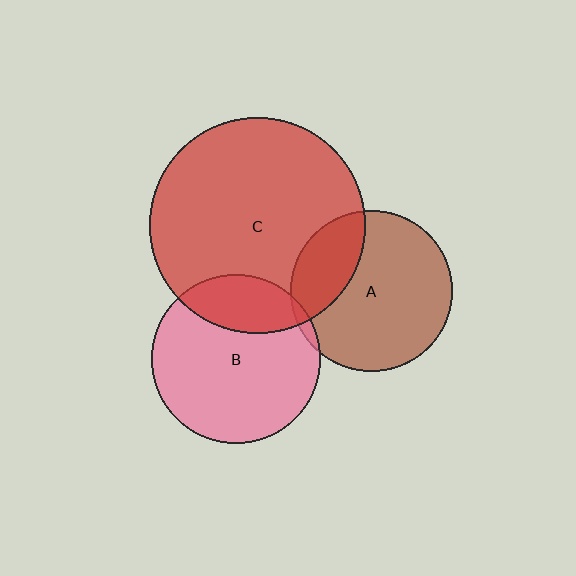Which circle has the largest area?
Circle C (red).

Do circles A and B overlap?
Yes.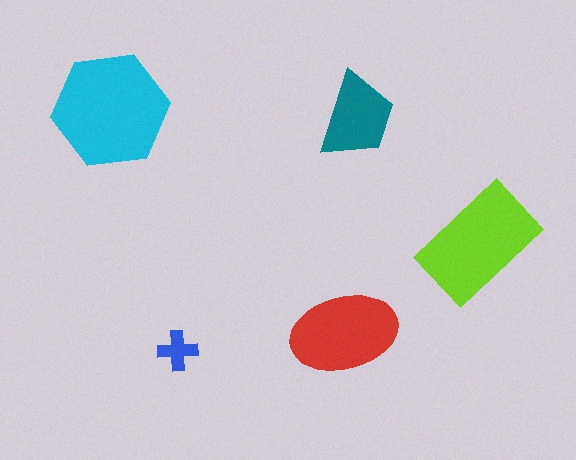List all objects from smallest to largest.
The blue cross, the teal trapezoid, the red ellipse, the lime rectangle, the cyan hexagon.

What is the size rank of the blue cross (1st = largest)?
5th.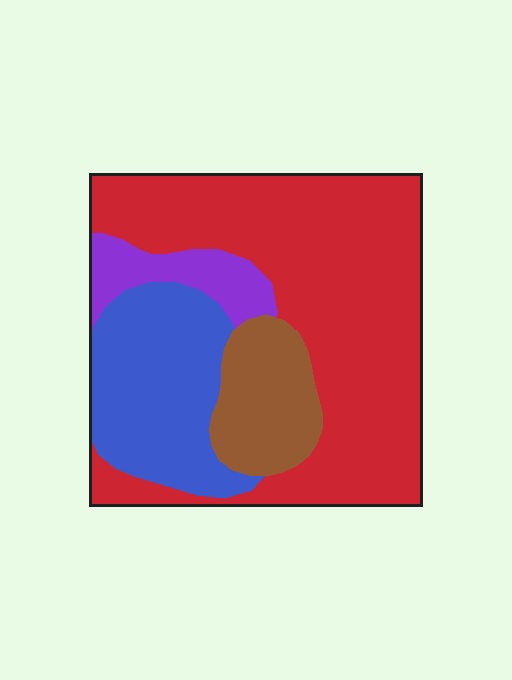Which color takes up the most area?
Red, at roughly 55%.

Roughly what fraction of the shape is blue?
Blue covers about 25% of the shape.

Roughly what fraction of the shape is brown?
Brown takes up about one eighth (1/8) of the shape.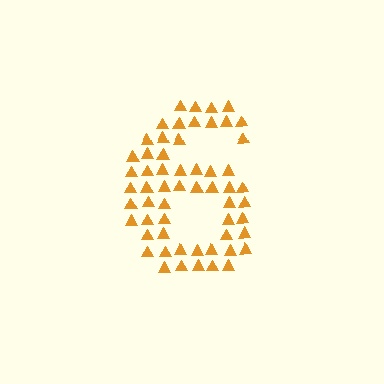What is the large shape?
The large shape is the digit 6.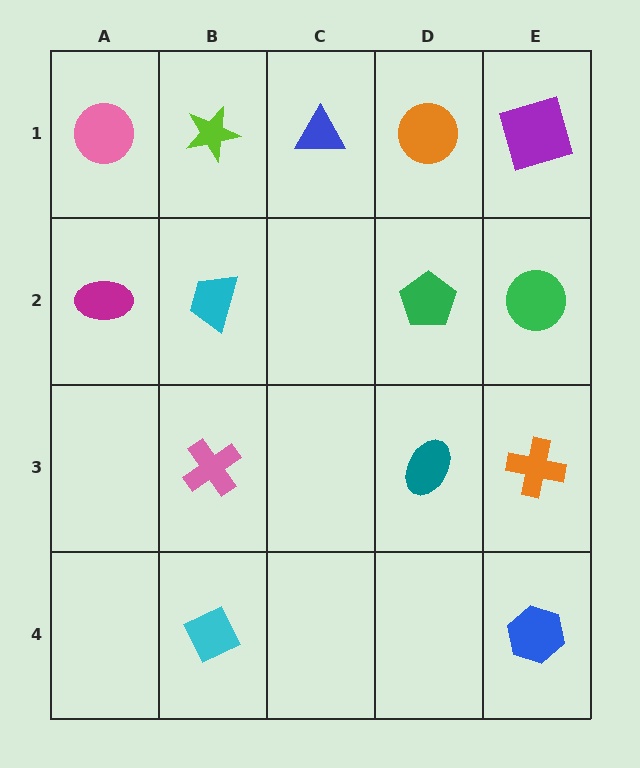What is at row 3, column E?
An orange cross.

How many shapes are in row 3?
3 shapes.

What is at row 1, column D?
An orange circle.